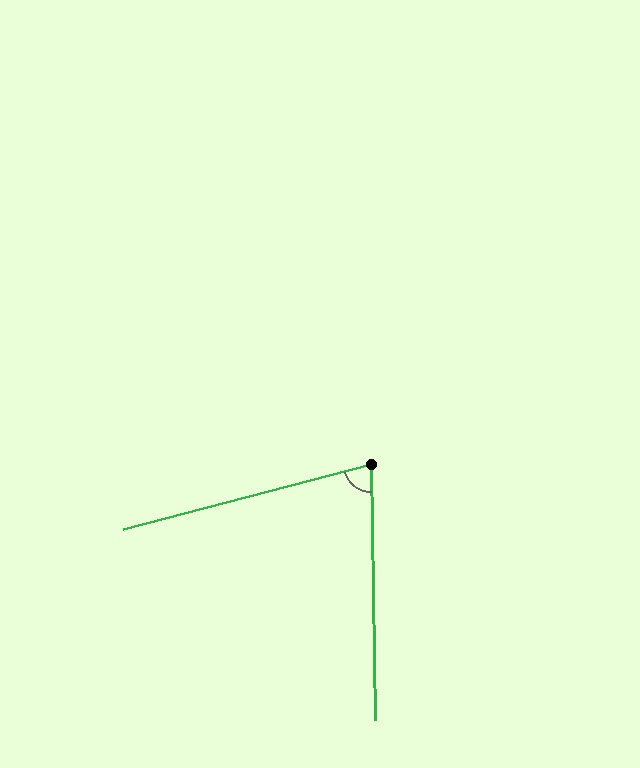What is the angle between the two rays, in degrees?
Approximately 76 degrees.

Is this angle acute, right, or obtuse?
It is acute.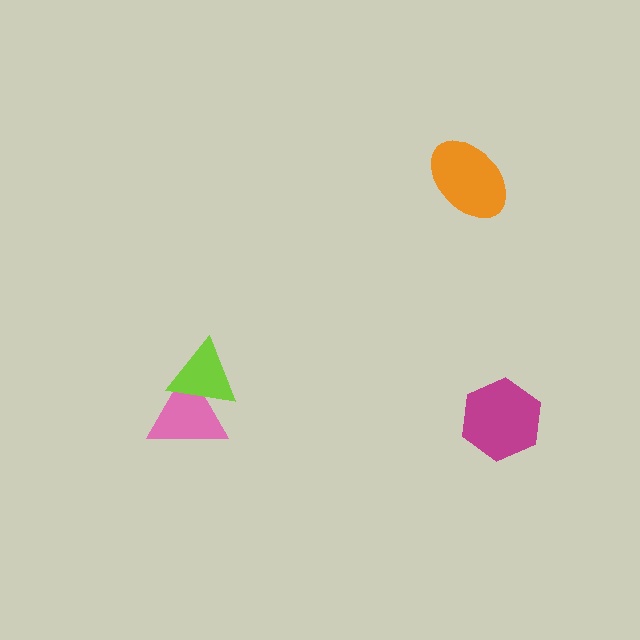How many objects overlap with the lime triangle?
1 object overlaps with the lime triangle.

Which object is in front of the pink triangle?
The lime triangle is in front of the pink triangle.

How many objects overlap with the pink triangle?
1 object overlaps with the pink triangle.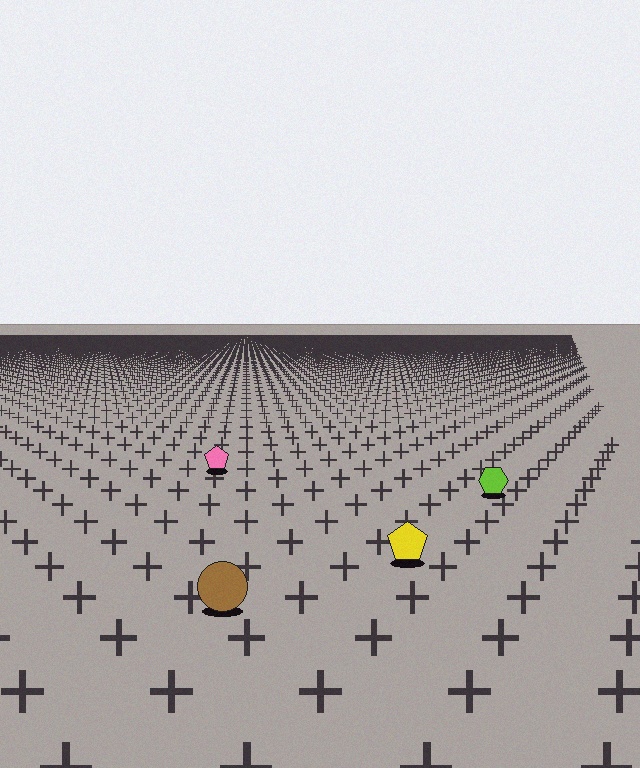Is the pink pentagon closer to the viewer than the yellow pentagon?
No. The yellow pentagon is closer — you can tell from the texture gradient: the ground texture is coarser near it.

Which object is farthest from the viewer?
The pink pentagon is farthest from the viewer. It appears smaller and the ground texture around it is denser.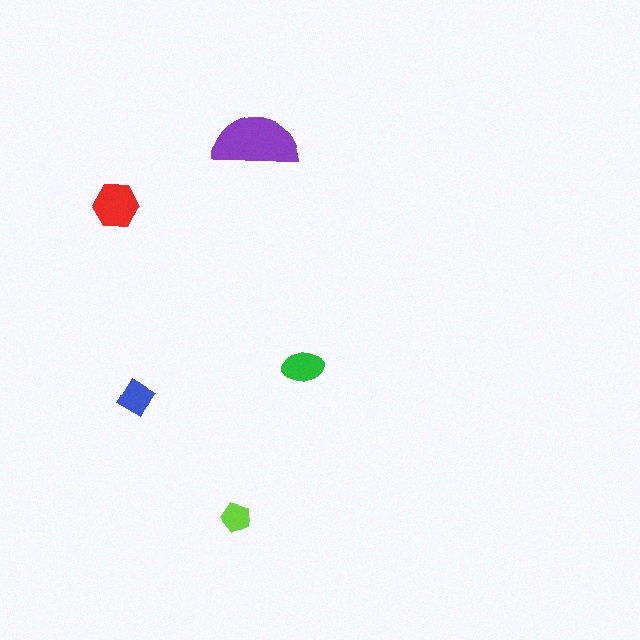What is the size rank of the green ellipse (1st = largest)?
3rd.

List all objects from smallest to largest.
The lime pentagon, the blue diamond, the green ellipse, the red hexagon, the purple semicircle.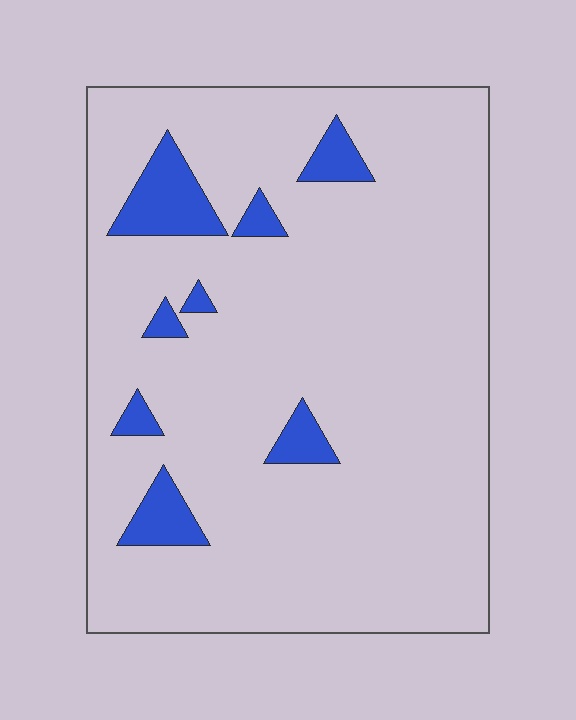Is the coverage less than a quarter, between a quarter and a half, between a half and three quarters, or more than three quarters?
Less than a quarter.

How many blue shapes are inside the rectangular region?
8.